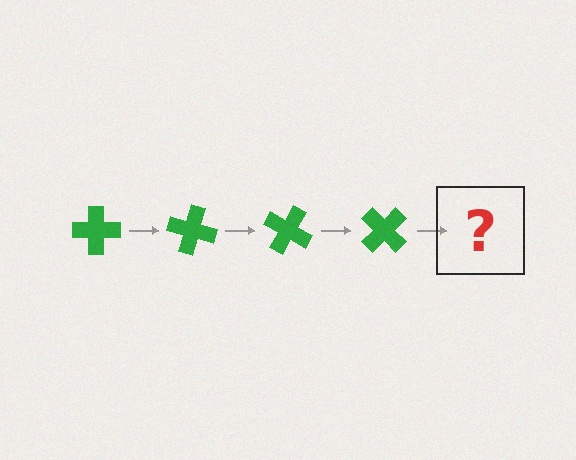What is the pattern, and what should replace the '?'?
The pattern is that the cross rotates 15 degrees each step. The '?' should be a green cross rotated 60 degrees.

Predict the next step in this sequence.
The next step is a green cross rotated 60 degrees.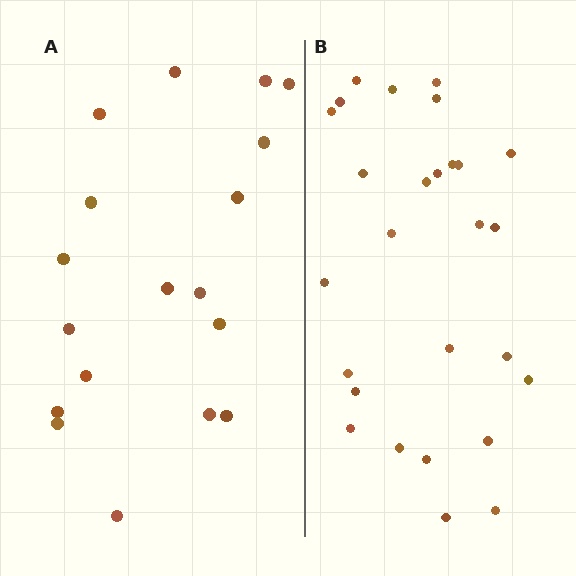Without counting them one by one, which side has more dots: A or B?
Region B (the right region) has more dots.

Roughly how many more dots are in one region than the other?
Region B has roughly 8 or so more dots than region A.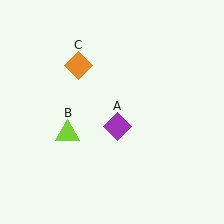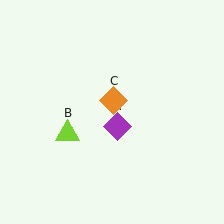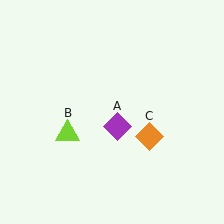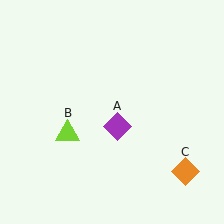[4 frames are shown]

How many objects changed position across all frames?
1 object changed position: orange diamond (object C).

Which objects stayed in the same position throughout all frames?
Purple diamond (object A) and lime triangle (object B) remained stationary.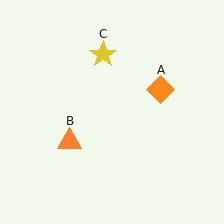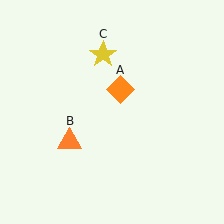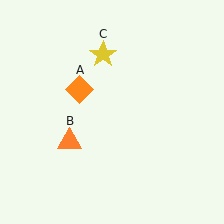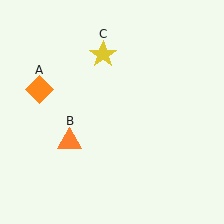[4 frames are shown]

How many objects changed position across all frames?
1 object changed position: orange diamond (object A).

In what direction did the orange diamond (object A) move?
The orange diamond (object A) moved left.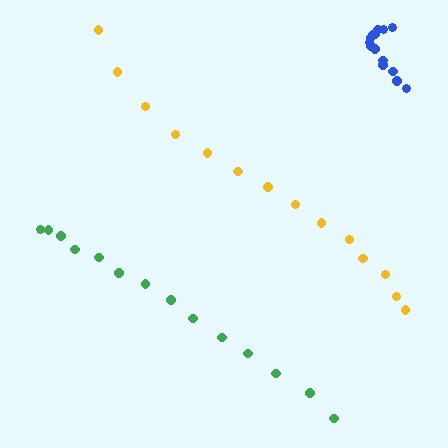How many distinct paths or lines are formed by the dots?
There are 3 distinct paths.